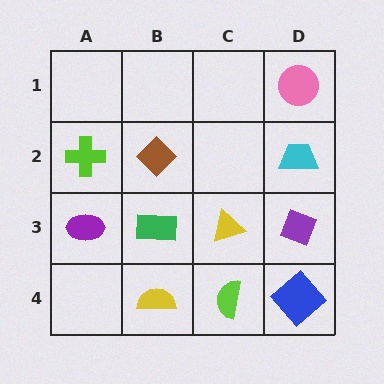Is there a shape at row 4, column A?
No, that cell is empty.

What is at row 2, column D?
A cyan trapezoid.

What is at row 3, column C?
A yellow triangle.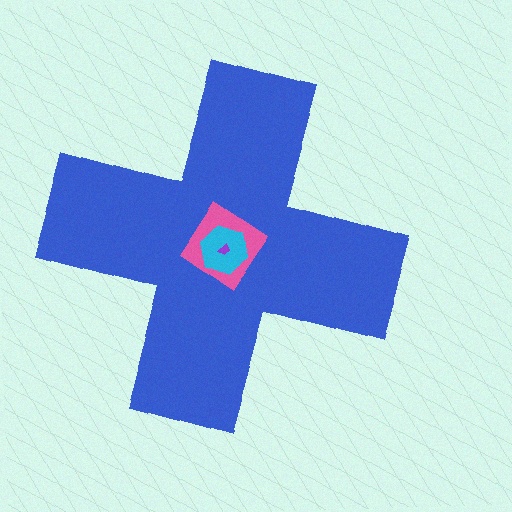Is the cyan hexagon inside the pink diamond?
Yes.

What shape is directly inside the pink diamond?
The cyan hexagon.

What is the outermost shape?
The blue cross.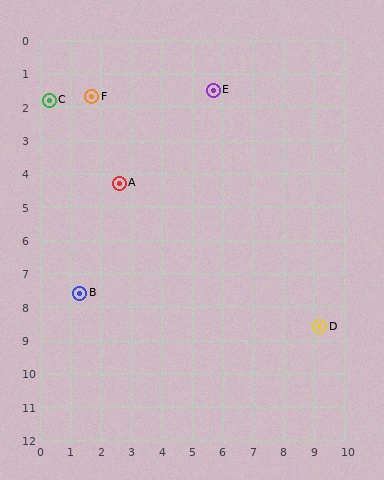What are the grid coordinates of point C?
Point C is at approximately (0.3, 1.8).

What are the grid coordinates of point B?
Point B is at approximately (1.3, 7.6).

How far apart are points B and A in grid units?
Points B and A are about 3.5 grid units apart.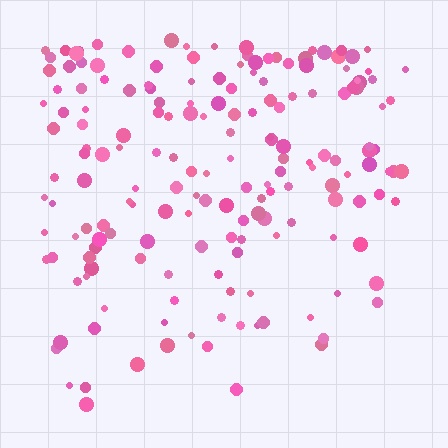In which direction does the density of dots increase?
From bottom to top, with the top side densest.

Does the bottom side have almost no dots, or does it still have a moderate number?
Still a moderate number, just noticeably fewer than the top.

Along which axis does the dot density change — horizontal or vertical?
Vertical.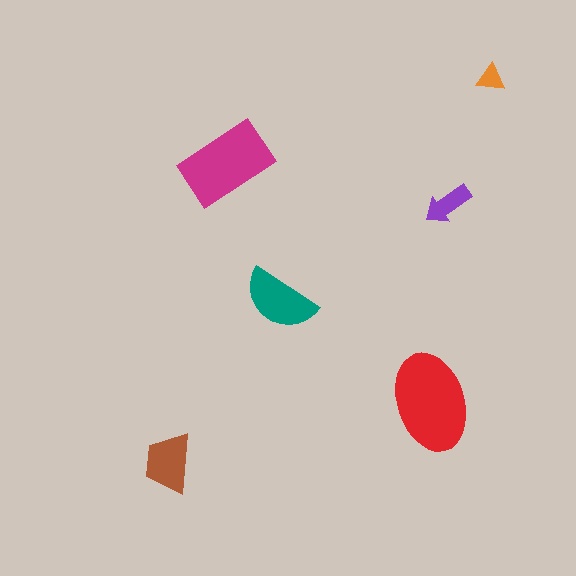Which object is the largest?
The red ellipse.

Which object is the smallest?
The orange triangle.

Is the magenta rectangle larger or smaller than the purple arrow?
Larger.